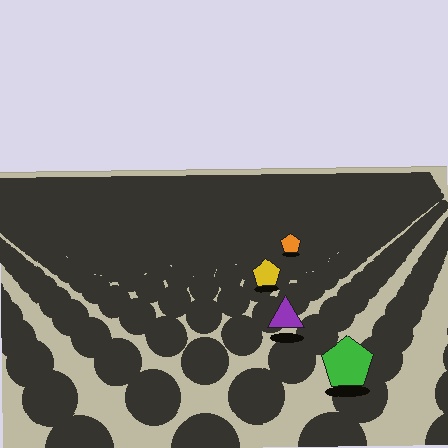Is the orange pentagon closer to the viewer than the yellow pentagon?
No. The yellow pentagon is closer — you can tell from the texture gradient: the ground texture is coarser near it.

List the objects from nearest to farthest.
From nearest to farthest: the green pentagon, the purple triangle, the yellow pentagon, the orange pentagon.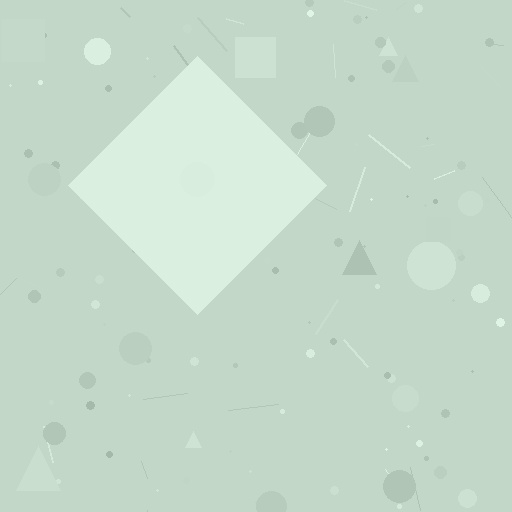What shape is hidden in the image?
A diamond is hidden in the image.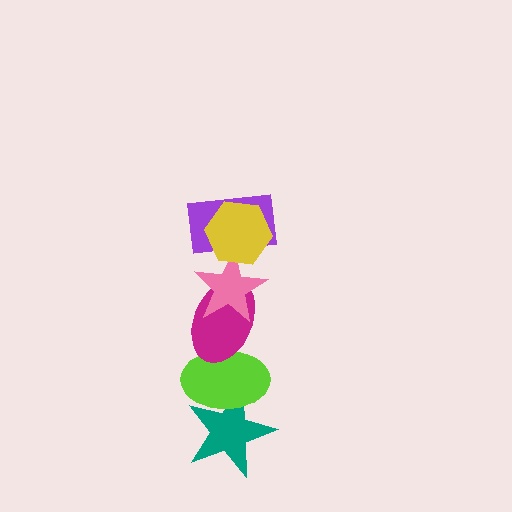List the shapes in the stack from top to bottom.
From top to bottom: the yellow hexagon, the purple rectangle, the pink star, the magenta ellipse, the lime ellipse, the teal star.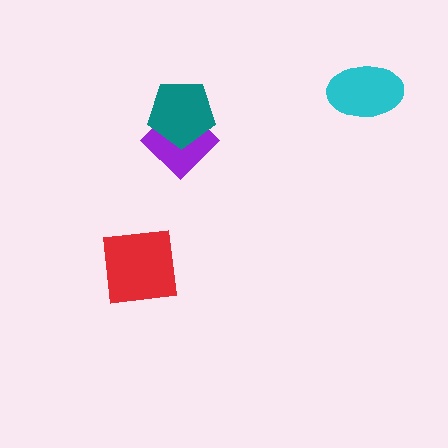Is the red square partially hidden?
No, no other shape covers it.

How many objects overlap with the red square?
0 objects overlap with the red square.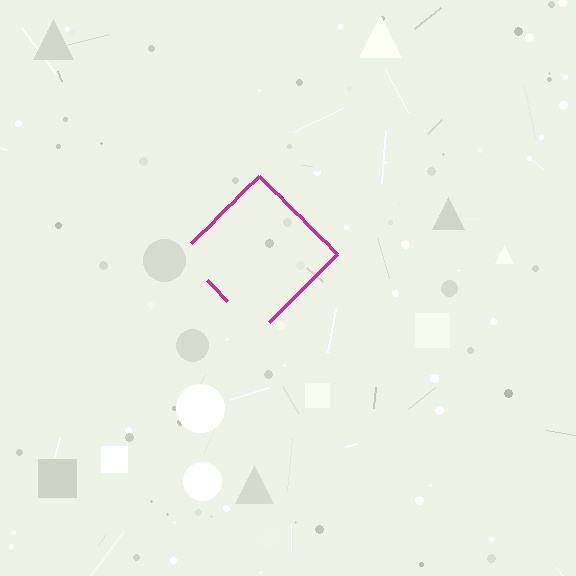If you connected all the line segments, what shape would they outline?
They would outline a diamond.